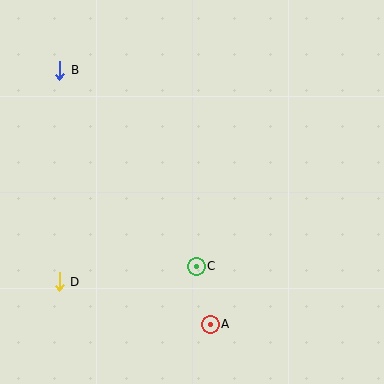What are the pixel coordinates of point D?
Point D is at (59, 282).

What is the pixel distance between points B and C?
The distance between B and C is 239 pixels.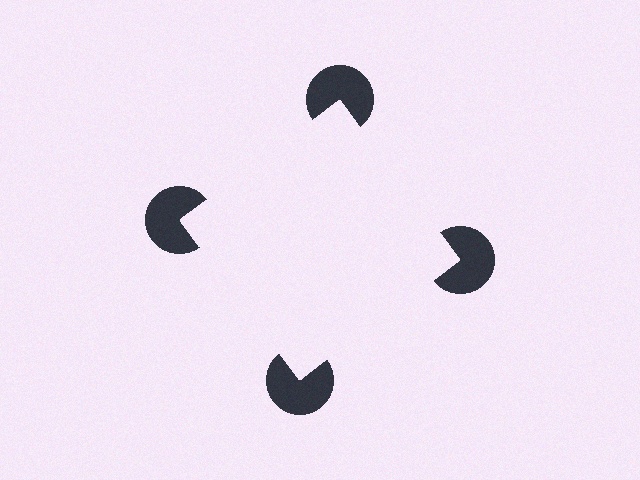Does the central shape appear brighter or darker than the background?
It typically appears slightly brighter than the background, even though no actual brightness change is drawn.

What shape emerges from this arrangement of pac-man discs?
An illusory square — its edges are inferred from the aligned wedge cuts in the pac-man discs, not physically drawn.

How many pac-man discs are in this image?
There are 4 — one at each vertex of the illusory square.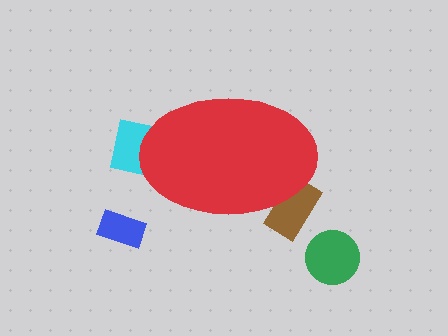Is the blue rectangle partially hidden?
No, the blue rectangle is fully visible.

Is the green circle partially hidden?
No, the green circle is fully visible.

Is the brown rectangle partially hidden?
Yes, the brown rectangle is partially hidden behind the red ellipse.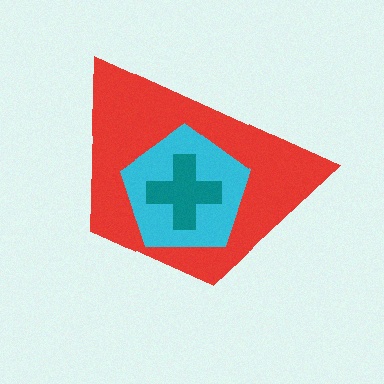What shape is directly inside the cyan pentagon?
The teal cross.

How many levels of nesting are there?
3.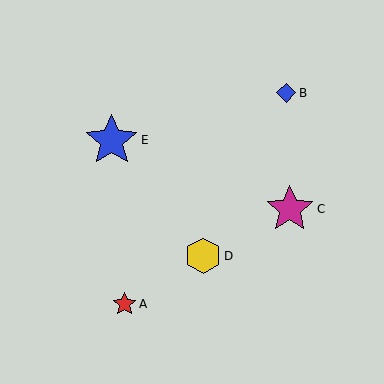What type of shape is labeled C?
Shape C is a magenta star.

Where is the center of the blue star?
The center of the blue star is at (112, 140).